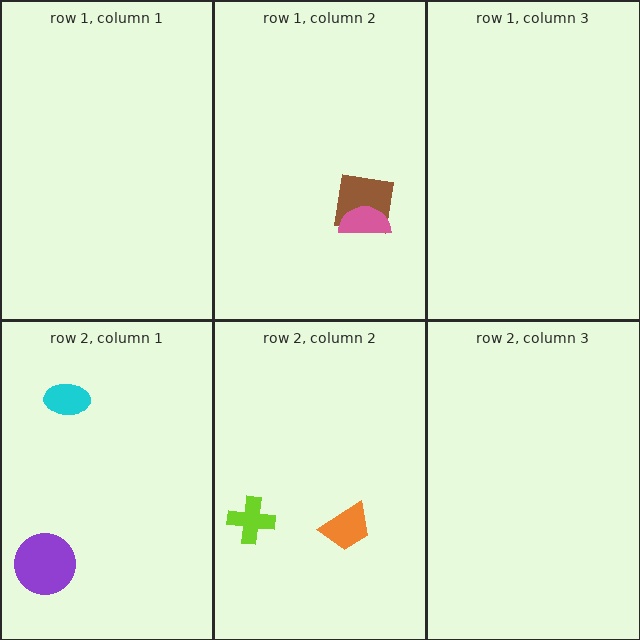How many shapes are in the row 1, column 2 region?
2.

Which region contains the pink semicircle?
The row 1, column 2 region.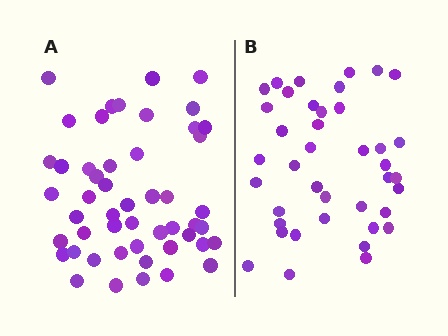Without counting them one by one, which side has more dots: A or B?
Region A (the left region) has more dots.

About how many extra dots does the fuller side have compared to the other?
Region A has roughly 10 or so more dots than region B.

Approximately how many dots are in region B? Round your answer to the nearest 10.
About 40 dots.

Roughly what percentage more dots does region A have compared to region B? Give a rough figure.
About 25% more.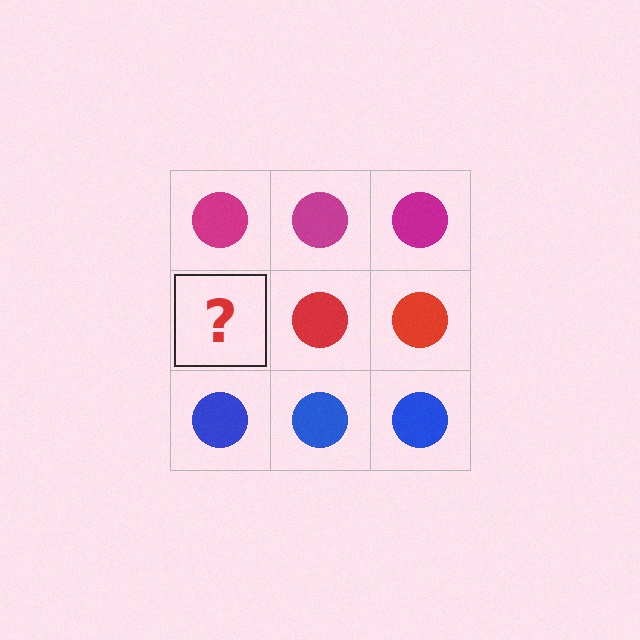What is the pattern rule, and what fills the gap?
The rule is that each row has a consistent color. The gap should be filled with a red circle.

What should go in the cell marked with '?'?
The missing cell should contain a red circle.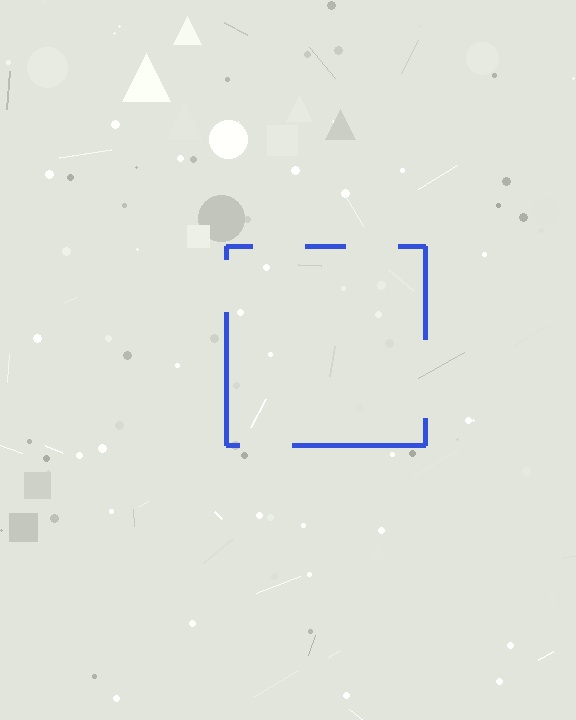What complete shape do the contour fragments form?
The contour fragments form a square.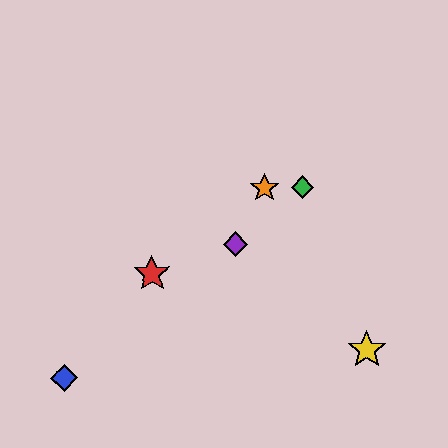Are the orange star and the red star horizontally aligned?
No, the orange star is at y≈188 and the red star is at y≈273.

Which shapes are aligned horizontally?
The green diamond, the orange star are aligned horizontally.